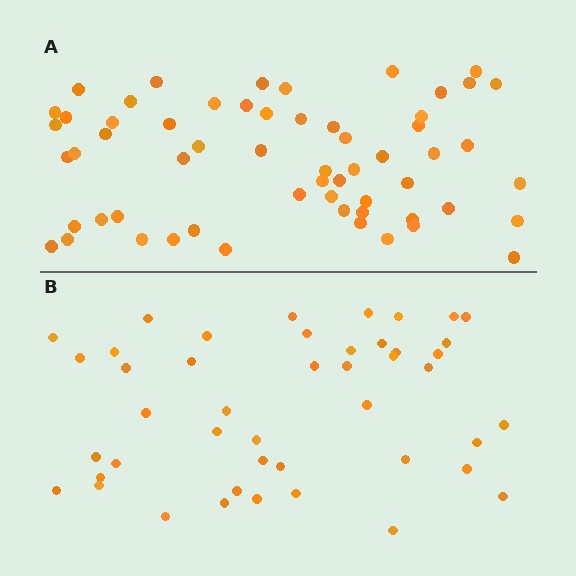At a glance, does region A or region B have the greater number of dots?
Region A (the top region) has more dots.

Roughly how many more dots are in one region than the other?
Region A has approximately 15 more dots than region B.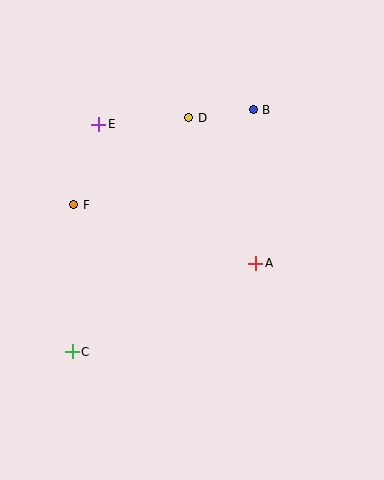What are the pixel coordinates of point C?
Point C is at (72, 352).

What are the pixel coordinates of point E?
Point E is at (99, 124).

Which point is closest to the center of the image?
Point A at (256, 263) is closest to the center.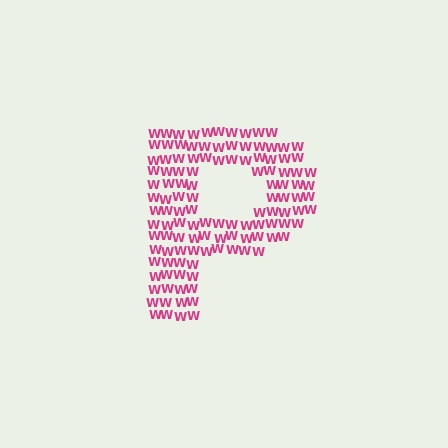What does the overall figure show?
The overall figure shows the letter P.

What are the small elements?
The small elements are letter W's.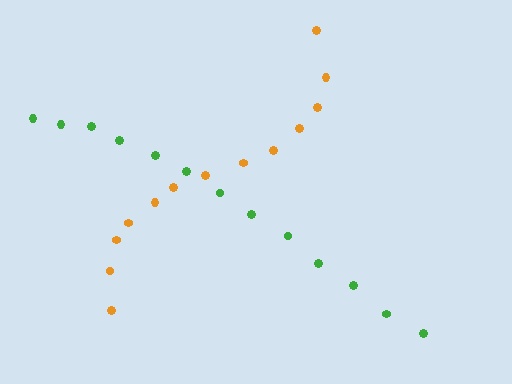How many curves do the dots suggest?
There are 2 distinct paths.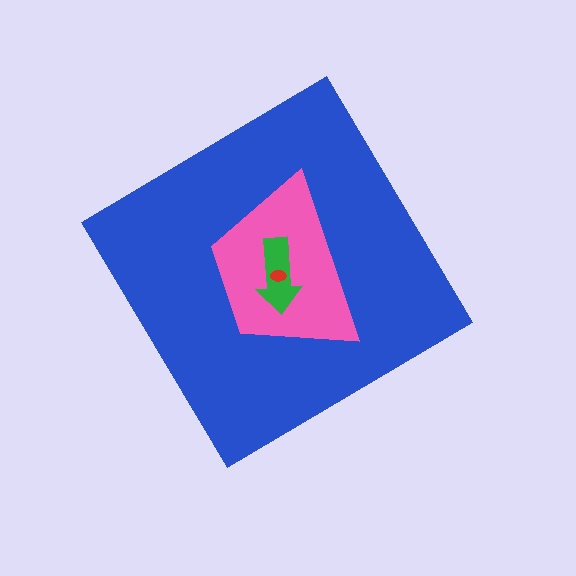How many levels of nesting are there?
4.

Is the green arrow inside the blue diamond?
Yes.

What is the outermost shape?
The blue diamond.